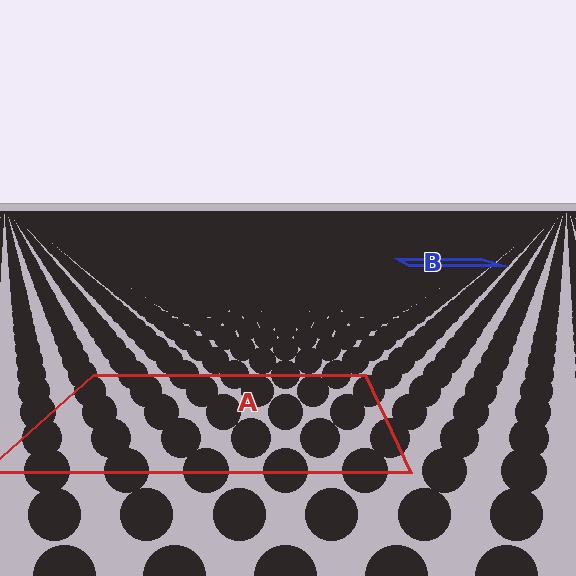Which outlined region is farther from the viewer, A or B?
Region B is farther from the viewer — the texture elements inside it appear smaller and more densely packed.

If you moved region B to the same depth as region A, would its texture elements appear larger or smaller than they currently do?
They would appear larger. At a closer depth, the same texture elements are projected at a bigger on-screen size.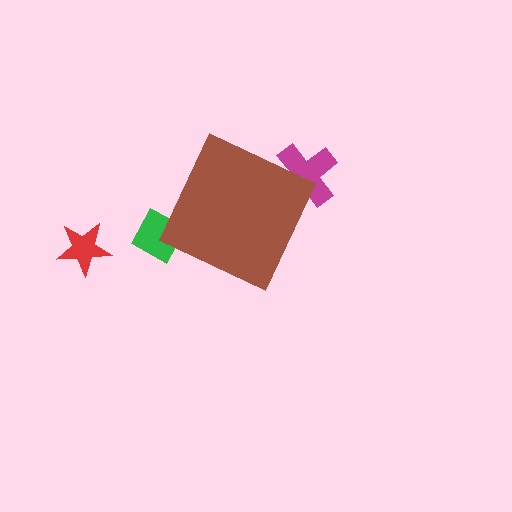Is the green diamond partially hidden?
Yes, the green diamond is partially hidden behind the brown diamond.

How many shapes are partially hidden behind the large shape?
2 shapes are partially hidden.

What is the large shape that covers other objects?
A brown diamond.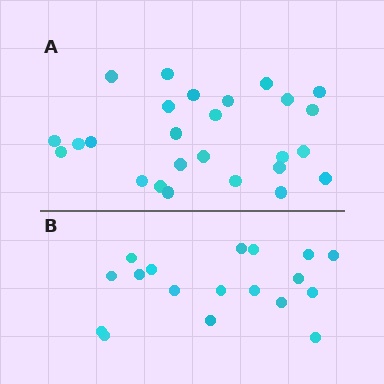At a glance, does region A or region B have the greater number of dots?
Region A (the top region) has more dots.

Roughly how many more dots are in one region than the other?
Region A has roughly 8 or so more dots than region B.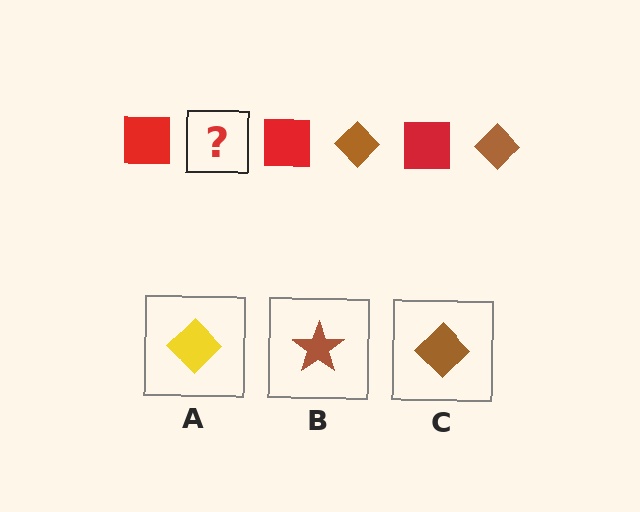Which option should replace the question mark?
Option C.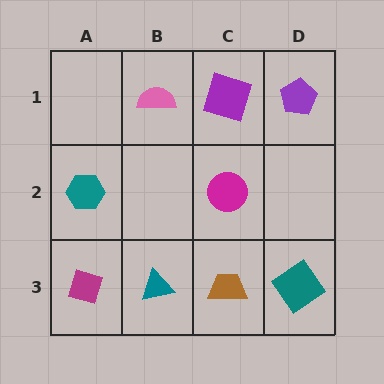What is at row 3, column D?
A teal diamond.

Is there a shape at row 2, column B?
No, that cell is empty.